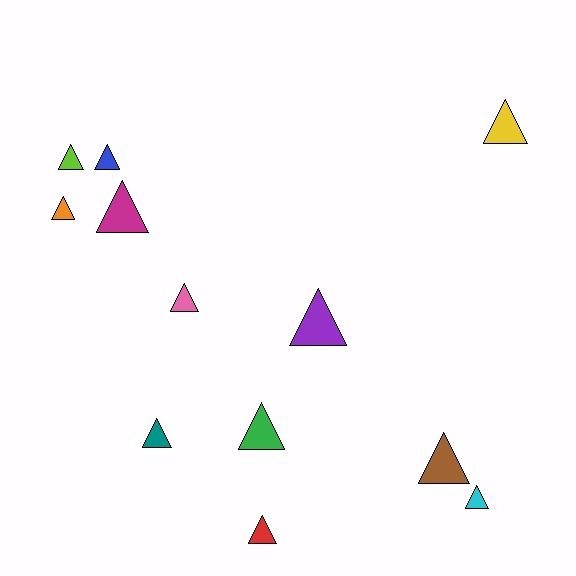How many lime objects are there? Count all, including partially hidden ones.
There is 1 lime object.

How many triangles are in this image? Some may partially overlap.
There are 12 triangles.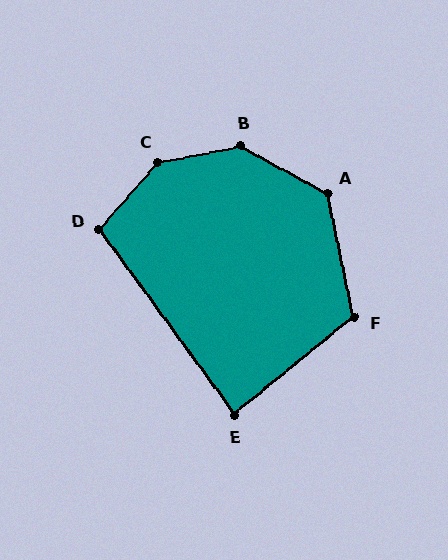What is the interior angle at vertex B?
Approximately 140 degrees (obtuse).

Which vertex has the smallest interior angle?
E, at approximately 87 degrees.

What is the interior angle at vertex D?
Approximately 103 degrees (obtuse).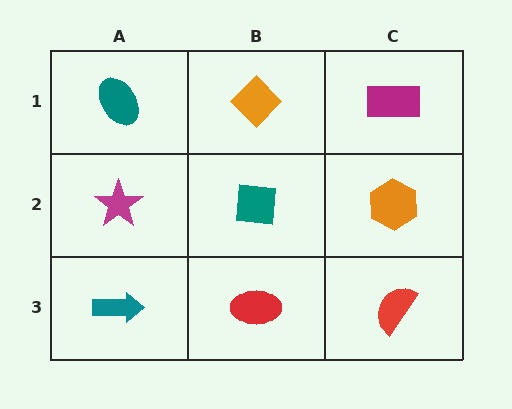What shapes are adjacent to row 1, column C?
An orange hexagon (row 2, column C), an orange diamond (row 1, column B).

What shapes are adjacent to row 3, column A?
A magenta star (row 2, column A), a red ellipse (row 3, column B).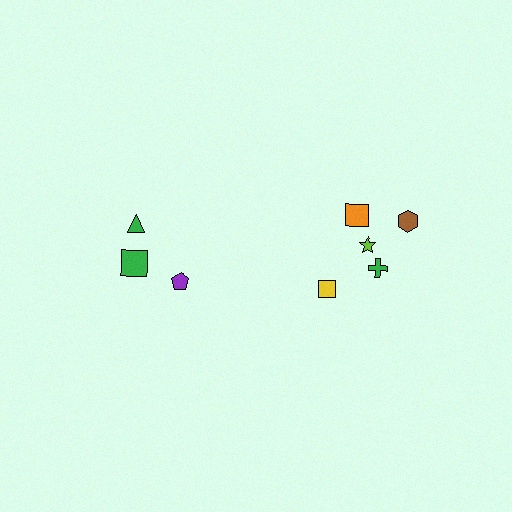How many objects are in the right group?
There are 5 objects.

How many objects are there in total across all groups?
There are 8 objects.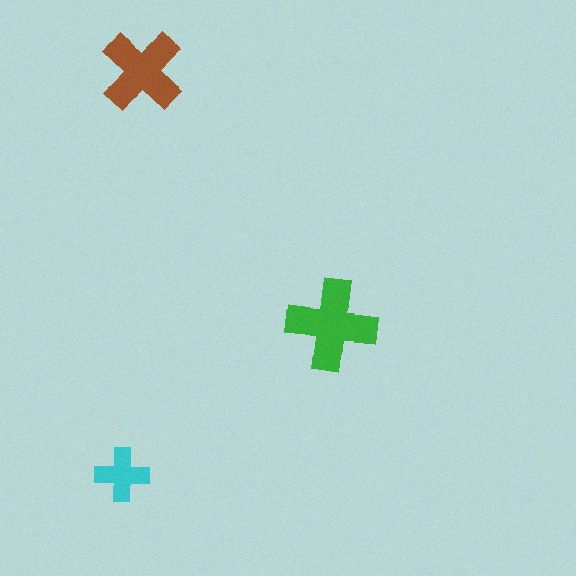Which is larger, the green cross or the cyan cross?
The green one.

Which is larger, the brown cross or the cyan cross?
The brown one.